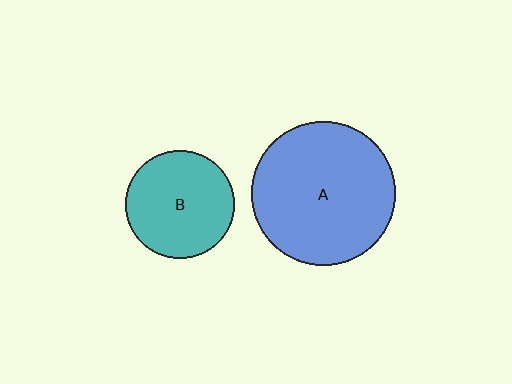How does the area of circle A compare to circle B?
Approximately 1.8 times.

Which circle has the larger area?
Circle A (blue).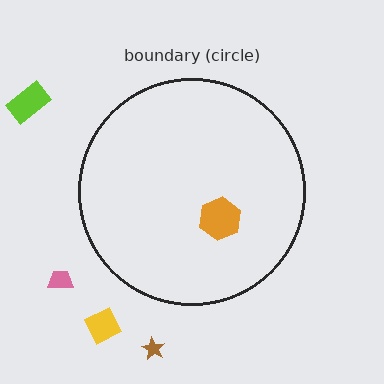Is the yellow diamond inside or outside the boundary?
Outside.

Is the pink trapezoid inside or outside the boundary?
Outside.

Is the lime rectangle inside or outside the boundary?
Outside.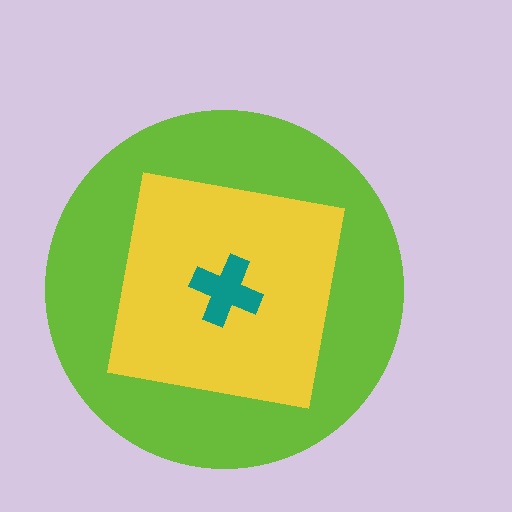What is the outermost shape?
The lime circle.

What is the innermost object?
The teal cross.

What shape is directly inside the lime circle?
The yellow square.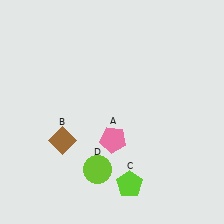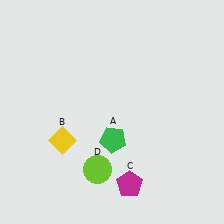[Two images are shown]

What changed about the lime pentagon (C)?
In Image 1, C is lime. In Image 2, it changed to magenta.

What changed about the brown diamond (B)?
In Image 1, B is brown. In Image 2, it changed to yellow.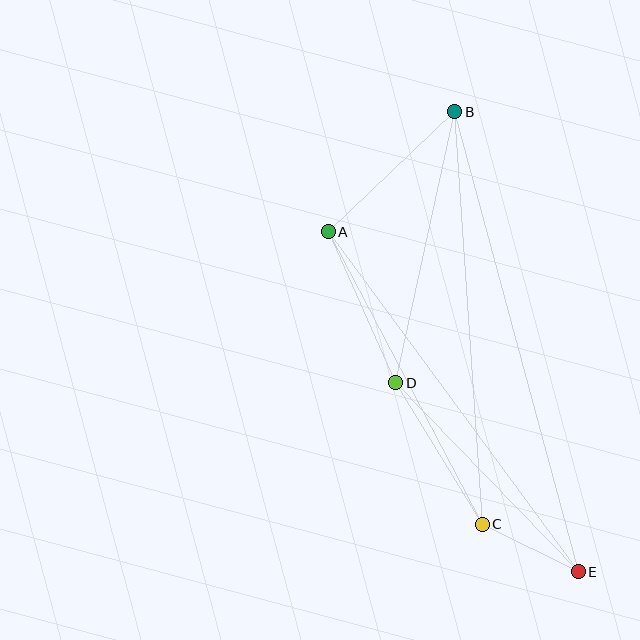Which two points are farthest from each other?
Points B and E are farthest from each other.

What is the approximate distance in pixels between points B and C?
The distance between B and C is approximately 414 pixels.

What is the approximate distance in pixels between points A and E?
The distance between A and E is approximately 422 pixels.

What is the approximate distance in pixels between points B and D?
The distance between B and D is approximately 278 pixels.